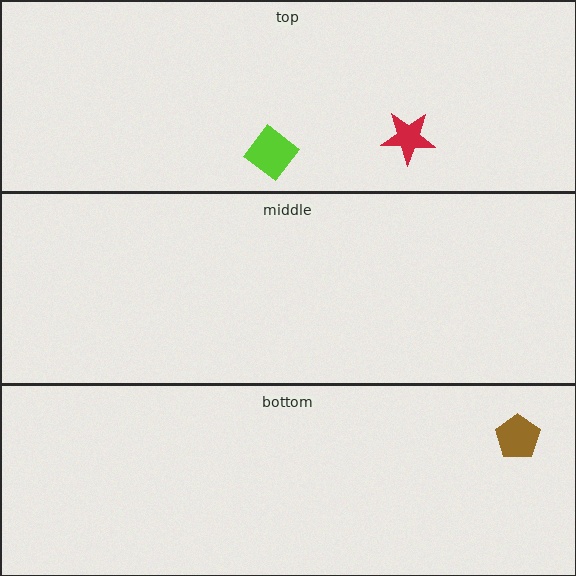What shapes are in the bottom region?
The brown pentagon.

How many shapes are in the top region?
2.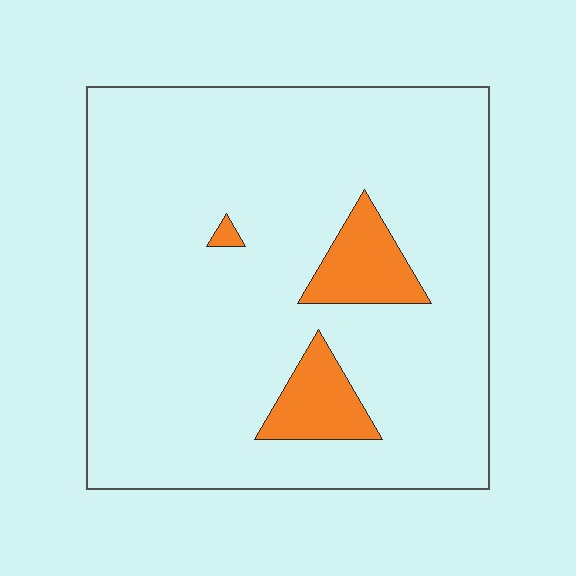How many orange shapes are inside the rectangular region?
3.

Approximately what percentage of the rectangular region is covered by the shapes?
Approximately 10%.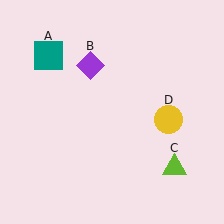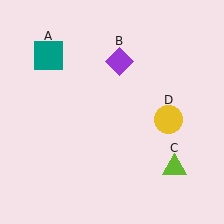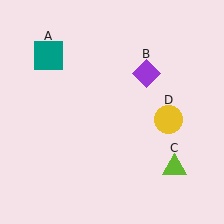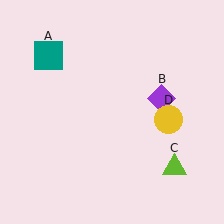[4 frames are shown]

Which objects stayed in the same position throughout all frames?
Teal square (object A) and lime triangle (object C) and yellow circle (object D) remained stationary.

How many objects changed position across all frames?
1 object changed position: purple diamond (object B).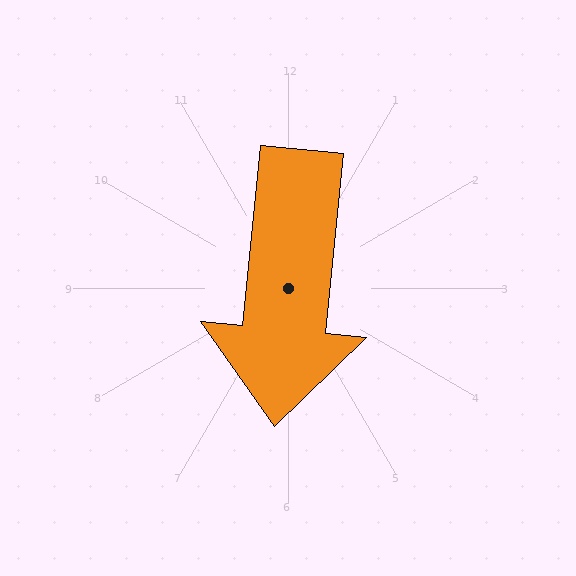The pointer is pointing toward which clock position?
Roughly 6 o'clock.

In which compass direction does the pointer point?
South.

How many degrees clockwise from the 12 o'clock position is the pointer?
Approximately 186 degrees.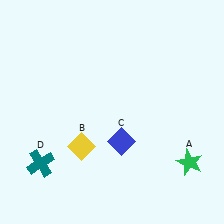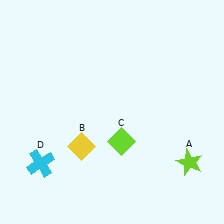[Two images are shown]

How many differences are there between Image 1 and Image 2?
There are 3 differences between the two images.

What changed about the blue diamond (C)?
In Image 1, C is blue. In Image 2, it changed to lime.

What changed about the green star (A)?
In Image 1, A is green. In Image 2, it changed to lime.